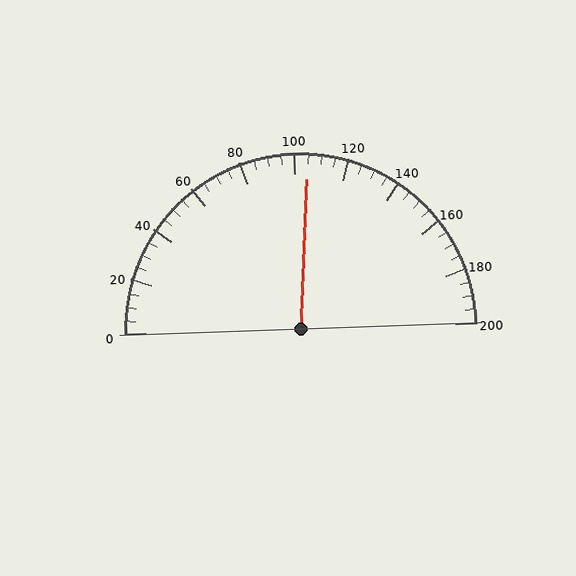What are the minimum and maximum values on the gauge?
The gauge ranges from 0 to 200.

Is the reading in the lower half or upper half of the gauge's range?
The reading is in the upper half of the range (0 to 200).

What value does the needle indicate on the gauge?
The needle indicates approximately 105.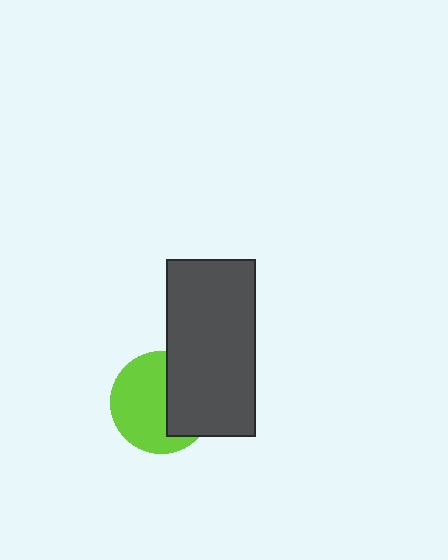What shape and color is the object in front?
The object in front is a dark gray rectangle.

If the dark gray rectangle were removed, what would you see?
You would see the complete lime circle.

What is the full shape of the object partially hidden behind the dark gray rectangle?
The partially hidden object is a lime circle.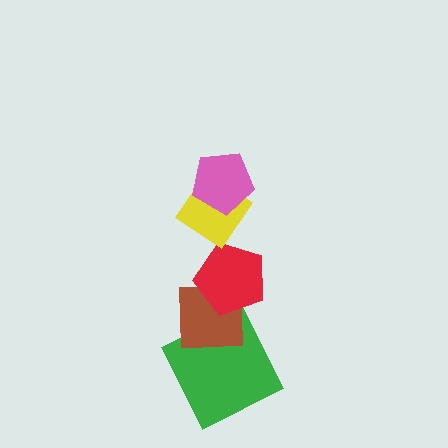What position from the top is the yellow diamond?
The yellow diamond is 2nd from the top.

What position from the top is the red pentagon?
The red pentagon is 3rd from the top.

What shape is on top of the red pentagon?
The yellow diamond is on top of the red pentagon.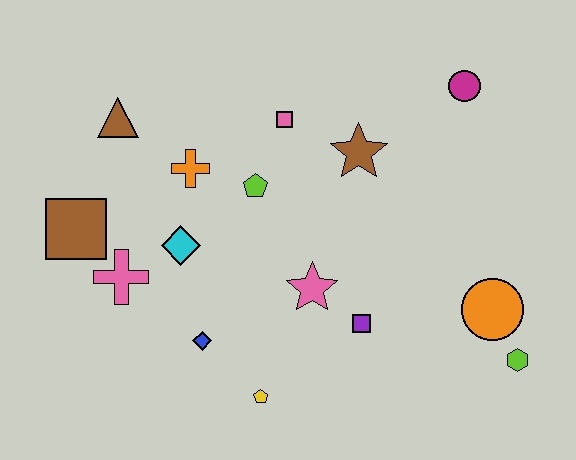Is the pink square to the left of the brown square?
No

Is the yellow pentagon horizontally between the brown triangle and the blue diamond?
No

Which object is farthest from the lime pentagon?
The lime hexagon is farthest from the lime pentagon.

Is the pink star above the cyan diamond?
No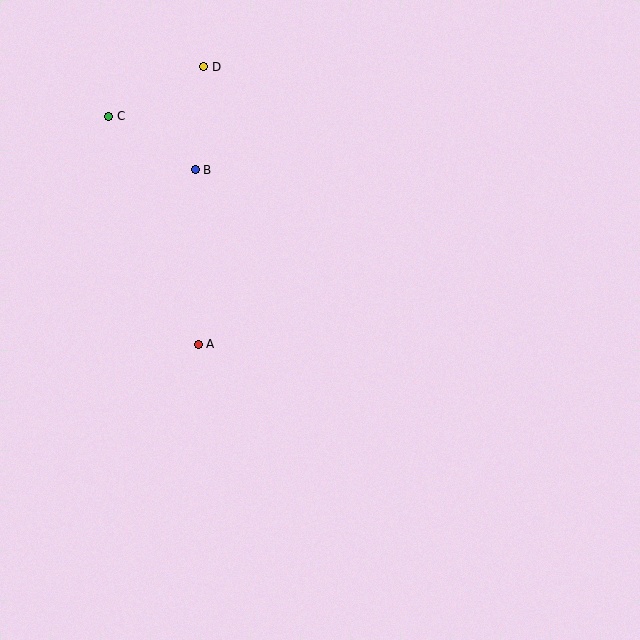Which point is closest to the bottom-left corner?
Point A is closest to the bottom-left corner.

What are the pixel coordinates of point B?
Point B is at (195, 170).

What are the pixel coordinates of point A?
Point A is at (198, 344).